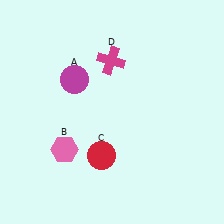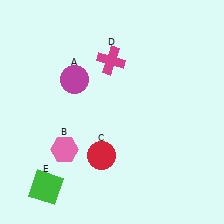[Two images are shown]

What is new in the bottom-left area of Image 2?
A green square (E) was added in the bottom-left area of Image 2.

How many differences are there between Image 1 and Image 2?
There is 1 difference between the two images.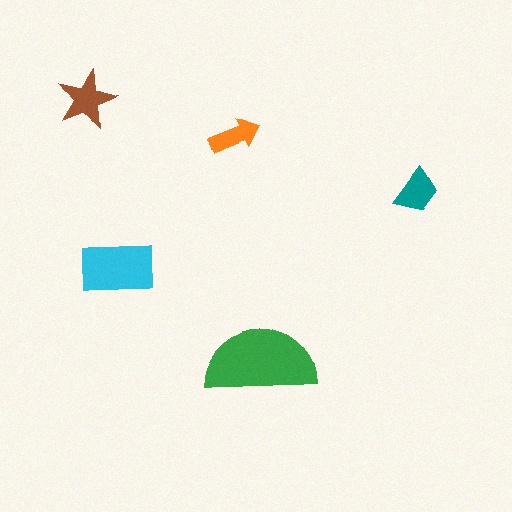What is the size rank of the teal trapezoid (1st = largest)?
4th.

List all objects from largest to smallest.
The green semicircle, the cyan rectangle, the brown star, the teal trapezoid, the orange arrow.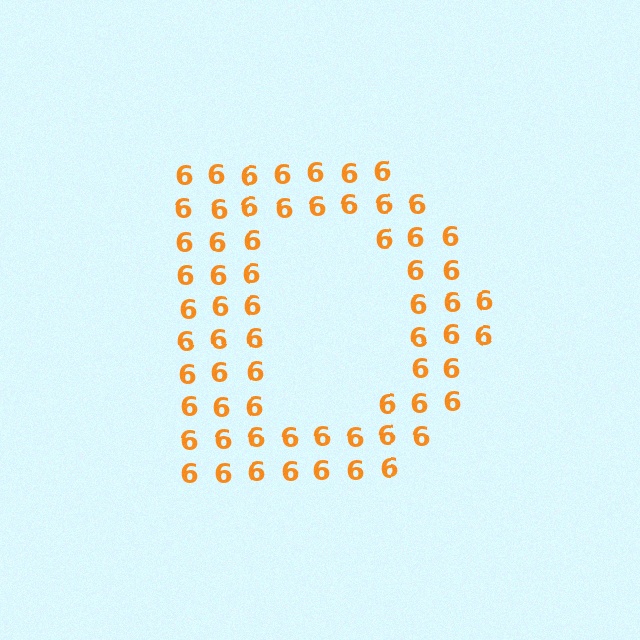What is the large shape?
The large shape is the letter D.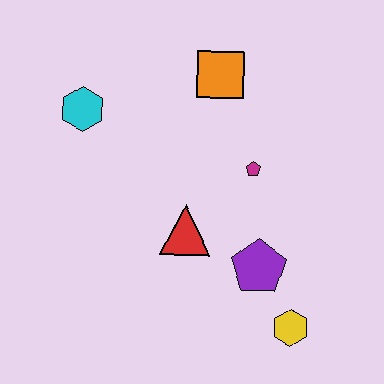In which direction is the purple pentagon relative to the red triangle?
The purple pentagon is to the right of the red triangle.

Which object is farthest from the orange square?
The yellow hexagon is farthest from the orange square.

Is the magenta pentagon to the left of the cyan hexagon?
No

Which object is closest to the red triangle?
The purple pentagon is closest to the red triangle.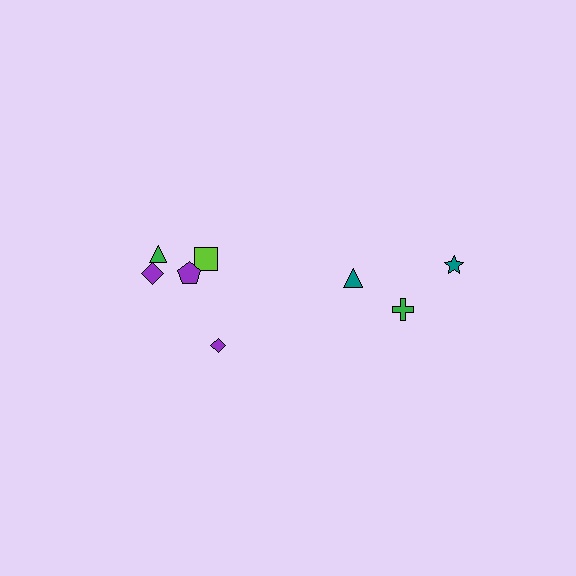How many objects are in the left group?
There are 5 objects.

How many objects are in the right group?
There are 3 objects.